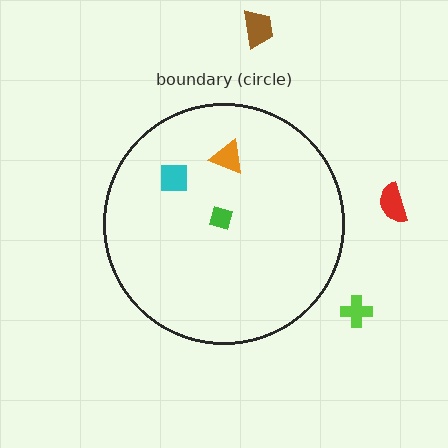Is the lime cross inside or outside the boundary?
Outside.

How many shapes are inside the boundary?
3 inside, 3 outside.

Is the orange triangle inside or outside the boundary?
Inside.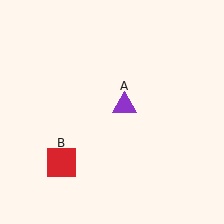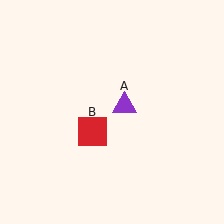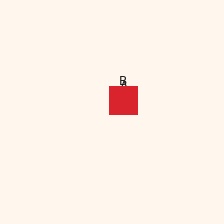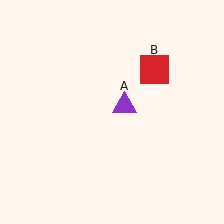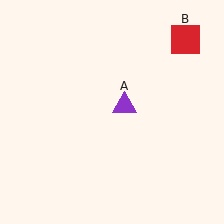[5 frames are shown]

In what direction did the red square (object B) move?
The red square (object B) moved up and to the right.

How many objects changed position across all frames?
1 object changed position: red square (object B).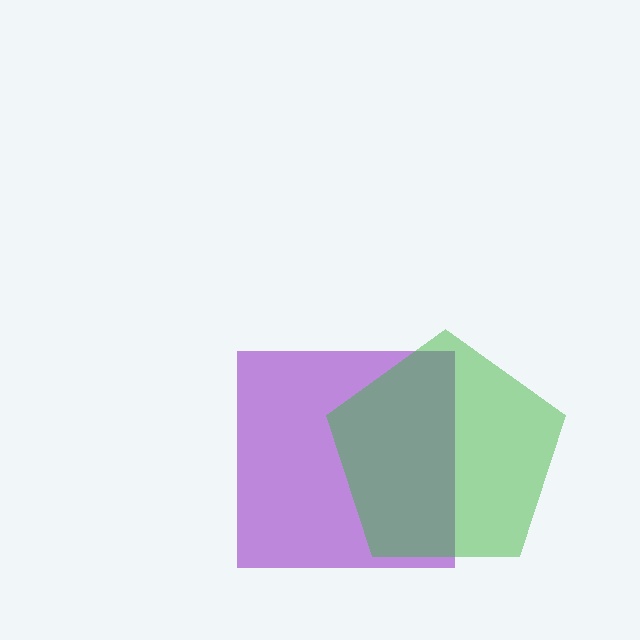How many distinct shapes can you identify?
There are 2 distinct shapes: a purple square, a green pentagon.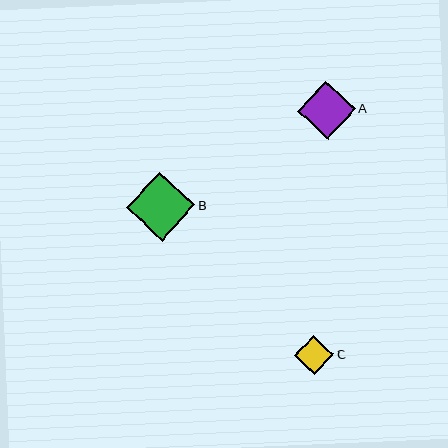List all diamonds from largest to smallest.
From largest to smallest: B, A, C.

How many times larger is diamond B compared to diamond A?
Diamond B is approximately 1.2 times the size of diamond A.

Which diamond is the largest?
Diamond B is the largest with a size of approximately 69 pixels.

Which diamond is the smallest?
Diamond C is the smallest with a size of approximately 39 pixels.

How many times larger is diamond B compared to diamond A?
Diamond B is approximately 1.2 times the size of diamond A.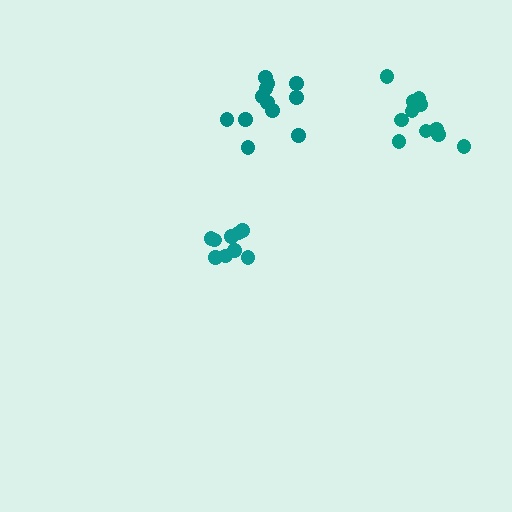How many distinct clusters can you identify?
There are 3 distinct clusters.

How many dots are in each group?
Group 1: 12 dots, Group 2: 11 dots, Group 3: 9 dots (32 total).